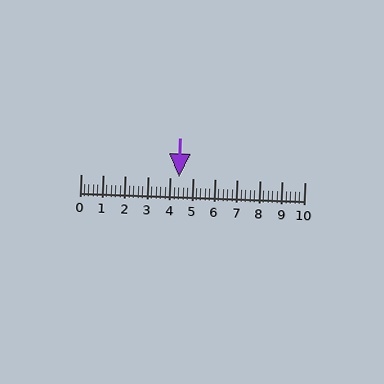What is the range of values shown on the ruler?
The ruler shows values from 0 to 10.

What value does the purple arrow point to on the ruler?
The purple arrow points to approximately 4.4.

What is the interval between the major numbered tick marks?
The major tick marks are spaced 1 units apart.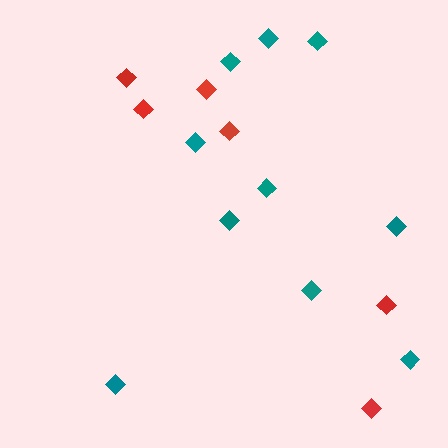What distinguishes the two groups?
There are 2 groups: one group of teal diamonds (10) and one group of red diamonds (6).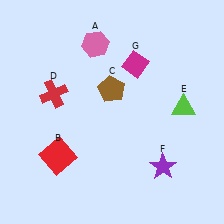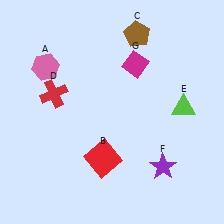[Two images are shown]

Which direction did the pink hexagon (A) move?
The pink hexagon (A) moved left.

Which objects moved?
The objects that moved are: the pink hexagon (A), the red square (B), the brown pentagon (C).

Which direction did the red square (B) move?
The red square (B) moved right.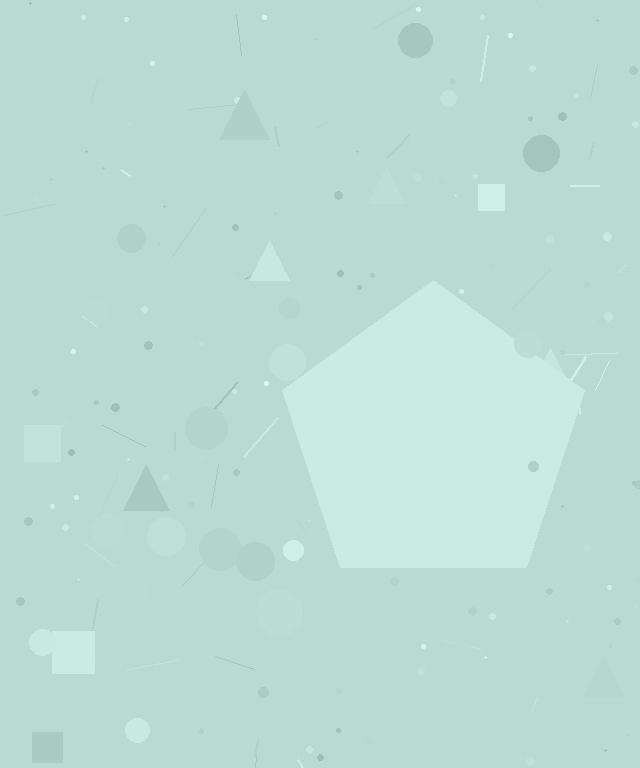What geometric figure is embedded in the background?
A pentagon is embedded in the background.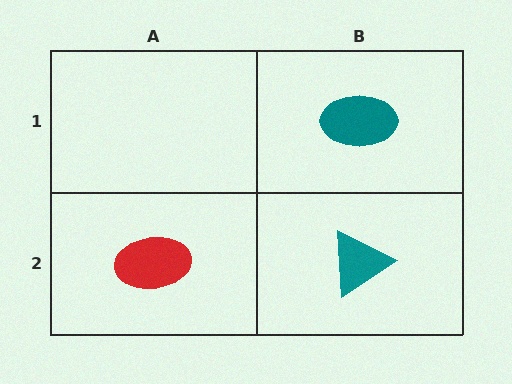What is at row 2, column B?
A teal triangle.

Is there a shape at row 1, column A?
No, that cell is empty.